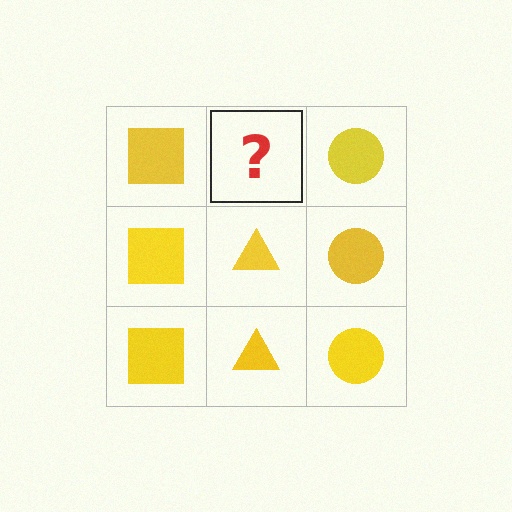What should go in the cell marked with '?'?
The missing cell should contain a yellow triangle.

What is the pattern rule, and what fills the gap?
The rule is that each column has a consistent shape. The gap should be filled with a yellow triangle.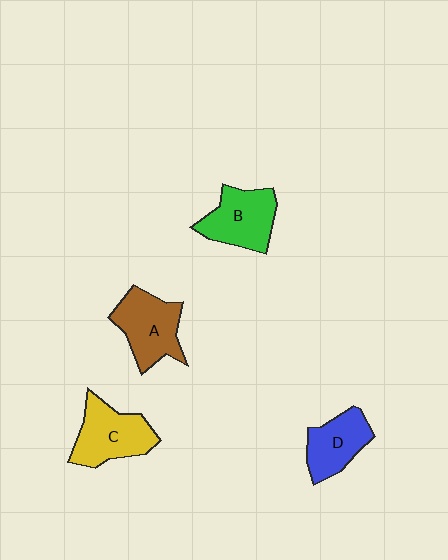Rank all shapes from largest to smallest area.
From largest to smallest: C (yellow), A (brown), B (green), D (blue).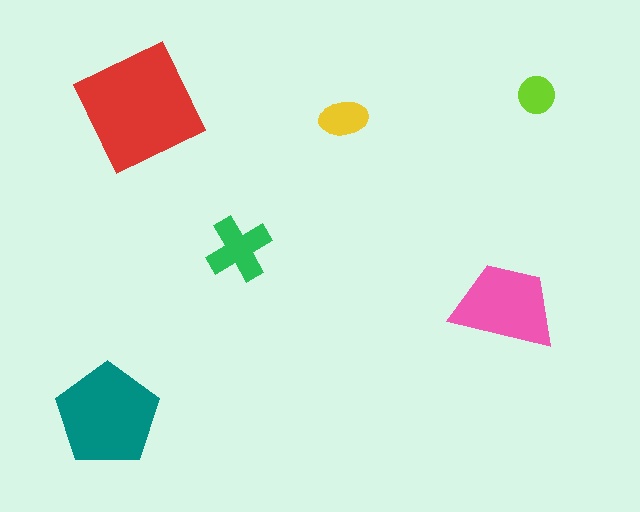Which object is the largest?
The red square.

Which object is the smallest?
The lime circle.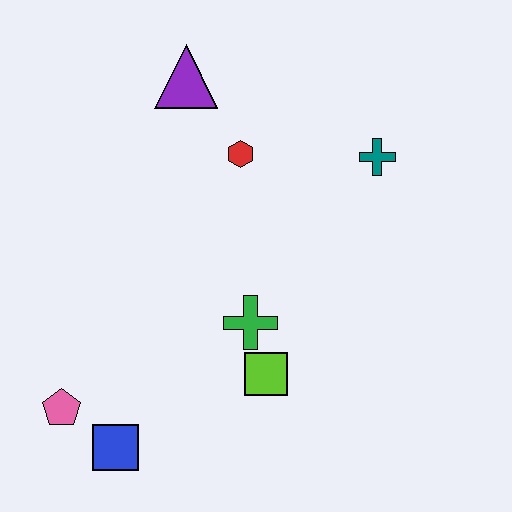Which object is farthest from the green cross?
The purple triangle is farthest from the green cross.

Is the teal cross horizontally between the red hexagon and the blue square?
No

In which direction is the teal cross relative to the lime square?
The teal cross is above the lime square.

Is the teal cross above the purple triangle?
No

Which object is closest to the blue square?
The pink pentagon is closest to the blue square.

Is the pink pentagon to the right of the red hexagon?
No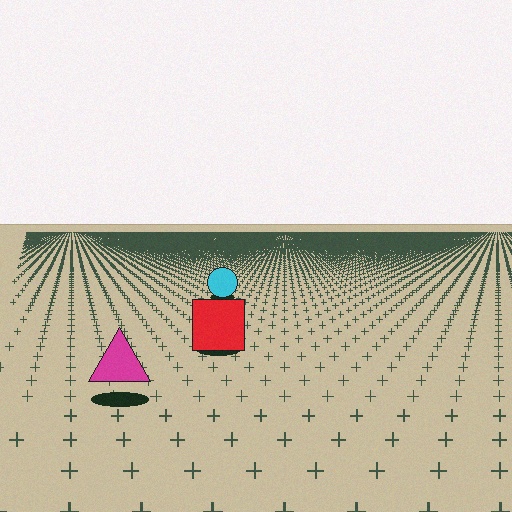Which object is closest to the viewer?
The magenta triangle is closest. The texture marks near it are larger and more spread out.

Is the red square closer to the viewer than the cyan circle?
Yes. The red square is closer — you can tell from the texture gradient: the ground texture is coarser near it.